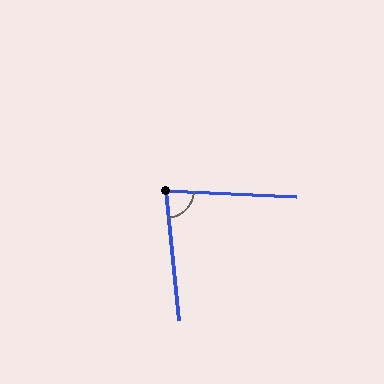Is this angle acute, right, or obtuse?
It is acute.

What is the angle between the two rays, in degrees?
Approximately 82 degrees.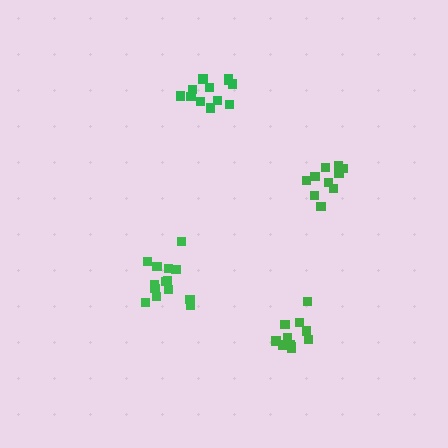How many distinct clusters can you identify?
There are 4 distinct clusters.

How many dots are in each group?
Group 1: 11 dots, Group 2: 14 dots, Group 3: 10 dots, Group 4: 12 dots (47 total).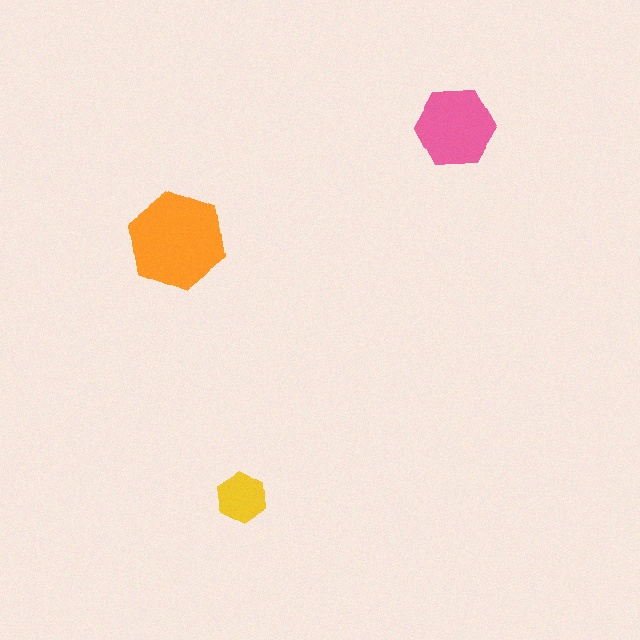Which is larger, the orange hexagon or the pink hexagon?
The orange one.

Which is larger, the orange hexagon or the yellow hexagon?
The orange one.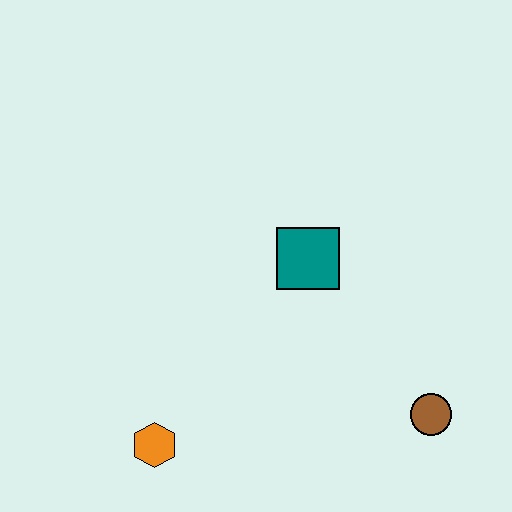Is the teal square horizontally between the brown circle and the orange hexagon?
Yes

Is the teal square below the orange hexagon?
No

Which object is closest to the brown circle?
The teal square is closest to the brown circle.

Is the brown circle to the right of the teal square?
Yes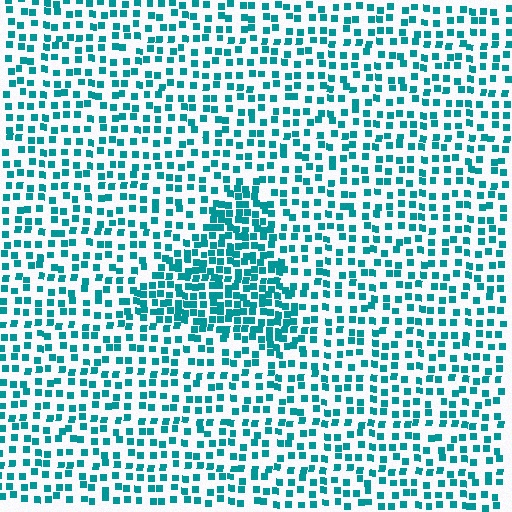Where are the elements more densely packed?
The elements are more densely packed inside the triangle boundary.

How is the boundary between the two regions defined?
The boundary is defined by a change in element density (approximately 1.9x ratio). All elements are the same color, size, and shape.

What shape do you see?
I see a triangle.